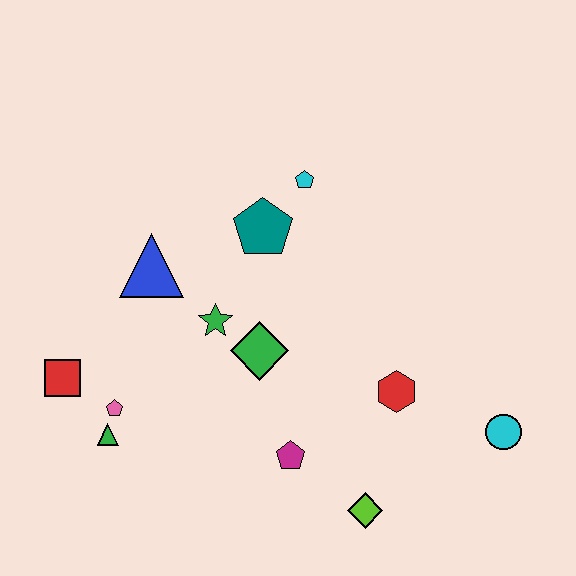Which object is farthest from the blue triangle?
The cyan circle is farthest from the blue triangle.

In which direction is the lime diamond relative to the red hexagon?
The lime diamond is below the red hexagon.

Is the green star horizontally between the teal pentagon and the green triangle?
Yes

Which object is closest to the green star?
The green diamond is closest to the green star.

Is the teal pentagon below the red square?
No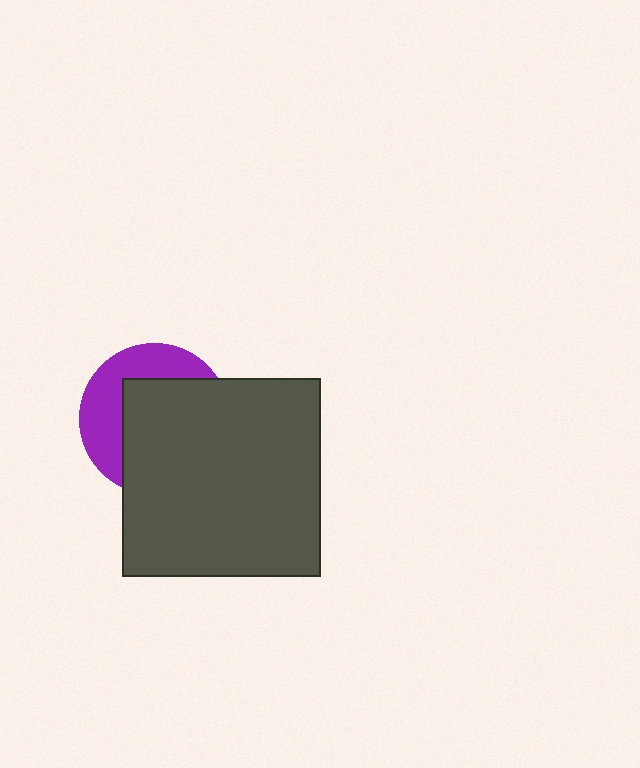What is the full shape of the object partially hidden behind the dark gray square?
The partially hidden object is a purple circle.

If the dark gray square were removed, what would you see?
You would see the complete purple circle.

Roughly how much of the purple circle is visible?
A small part of it is visible (roughly 37%).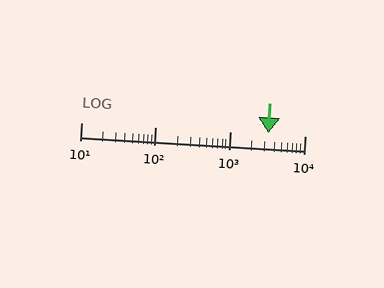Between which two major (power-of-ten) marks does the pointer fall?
The pointer is between 1000 and 10000.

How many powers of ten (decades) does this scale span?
The scale spans 3 decades, from 10 to 10000.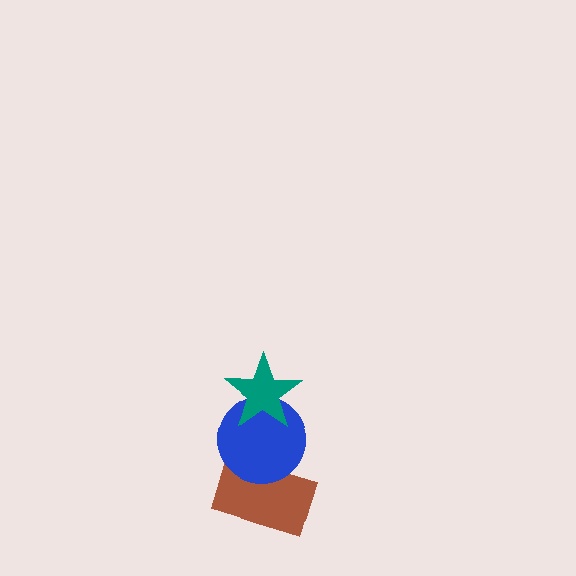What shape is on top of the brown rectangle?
The blue circle is on top of the brown rectangle.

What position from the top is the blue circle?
The blue circle is 2nd from the top.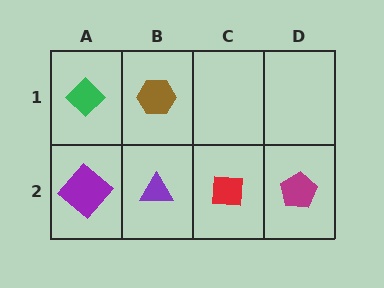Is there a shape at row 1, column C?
No, that cell is empty.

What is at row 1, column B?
A brown hexagon.